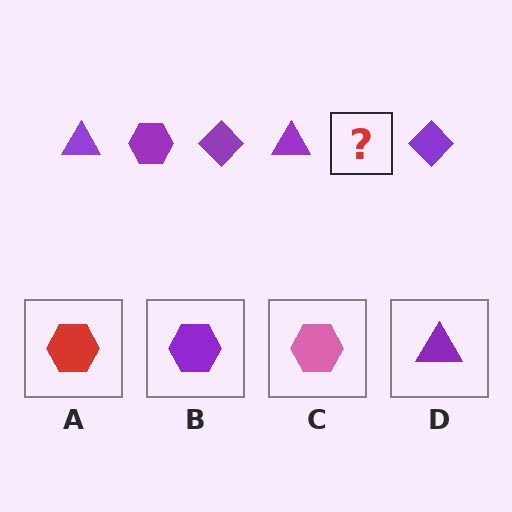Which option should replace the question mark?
Option B.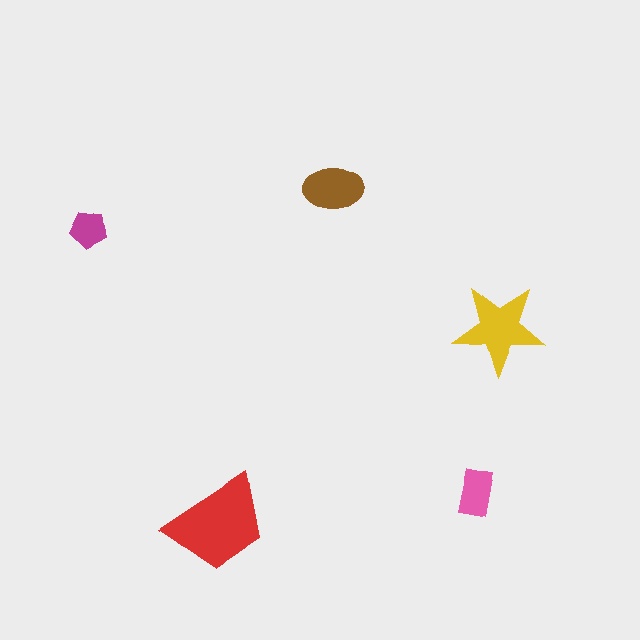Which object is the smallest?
The magenta pentagon.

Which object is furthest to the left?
The magenta pentagon is leftmost.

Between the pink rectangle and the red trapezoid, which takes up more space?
The red trapezoid.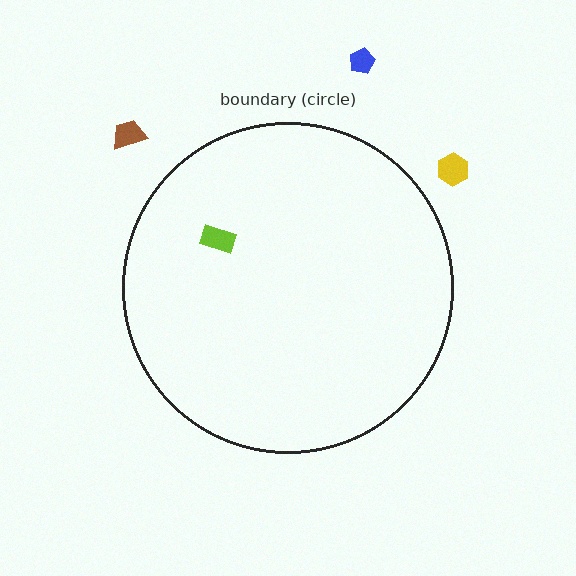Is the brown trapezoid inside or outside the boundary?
Outside.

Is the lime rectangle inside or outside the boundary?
Inside.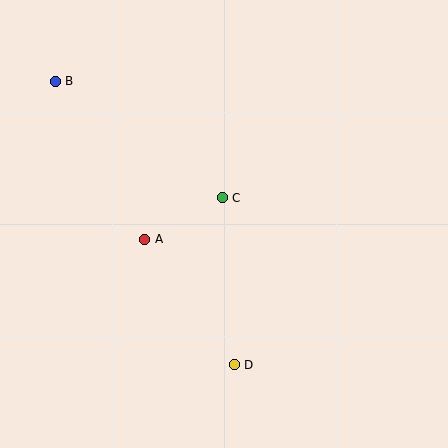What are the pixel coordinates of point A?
Point A is at (145, 239).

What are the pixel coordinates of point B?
Point B is at (55, 81).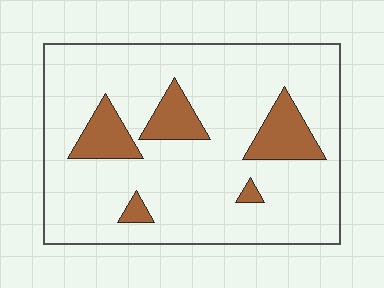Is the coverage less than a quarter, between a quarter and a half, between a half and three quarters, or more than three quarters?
Less than a quarter.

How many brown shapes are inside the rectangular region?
5.